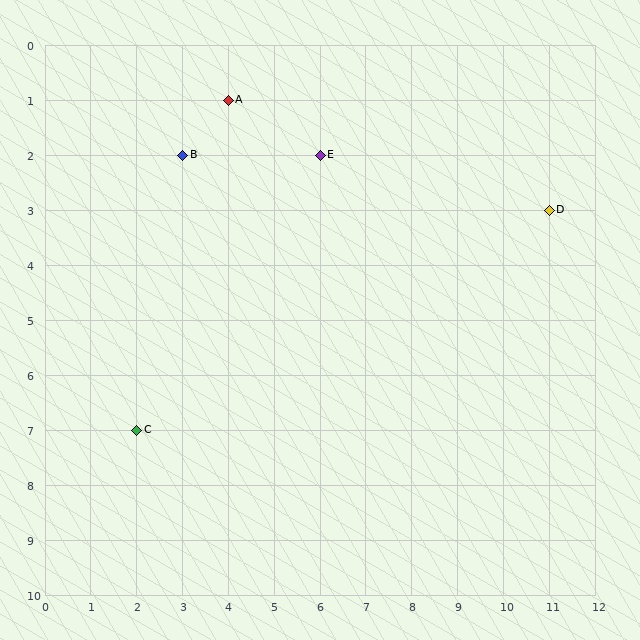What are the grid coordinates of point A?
Point A is at grid coordinates (4, 1).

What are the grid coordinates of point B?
Point B is at grid coordinates (3, 2).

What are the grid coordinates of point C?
Point C is at grid coordinates (2, 7).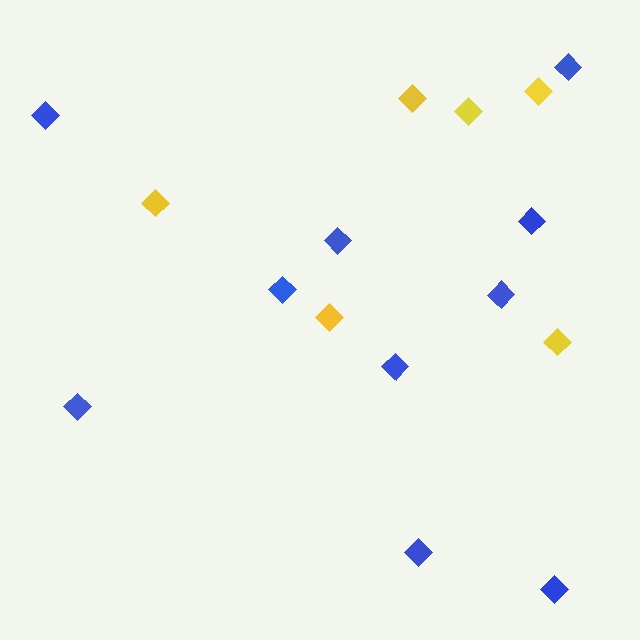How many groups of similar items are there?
There are 2 groups: one group of blue diamonds (10) and one group of yellow diamonds (6).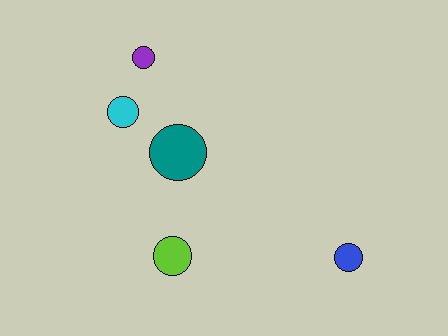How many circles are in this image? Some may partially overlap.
There are 5 circles.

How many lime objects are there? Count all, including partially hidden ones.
There is 1 lime object.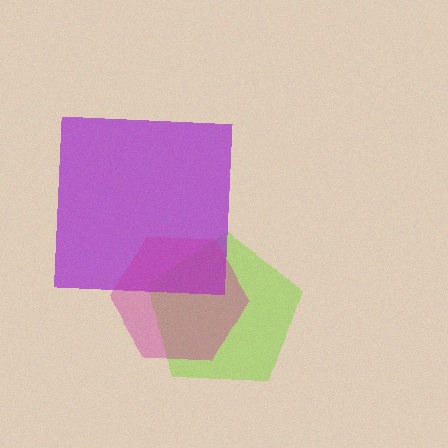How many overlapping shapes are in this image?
There are 3 overlapping shapes in the image.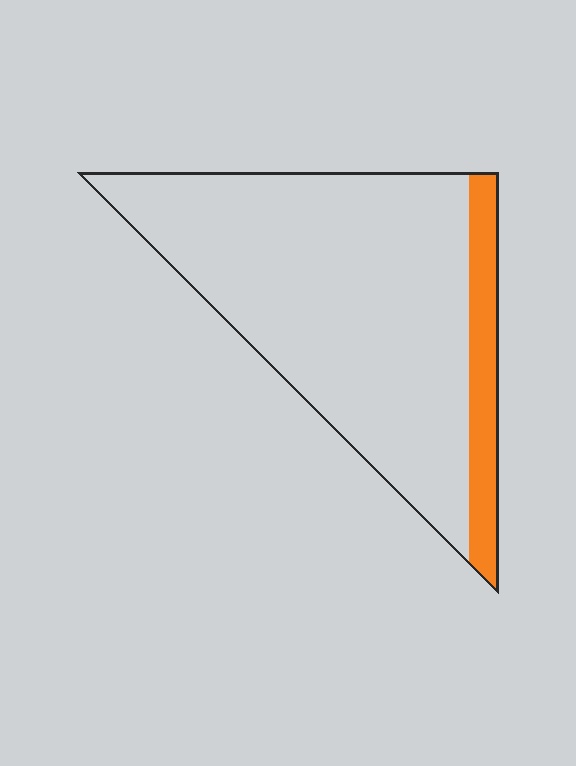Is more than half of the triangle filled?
No.